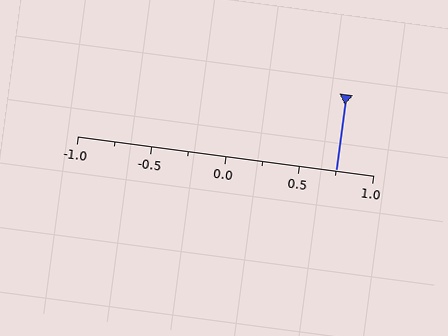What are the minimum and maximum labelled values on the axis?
The axis runs from -1.0 to 1.0.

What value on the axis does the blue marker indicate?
The marker indicates approximately 0.75.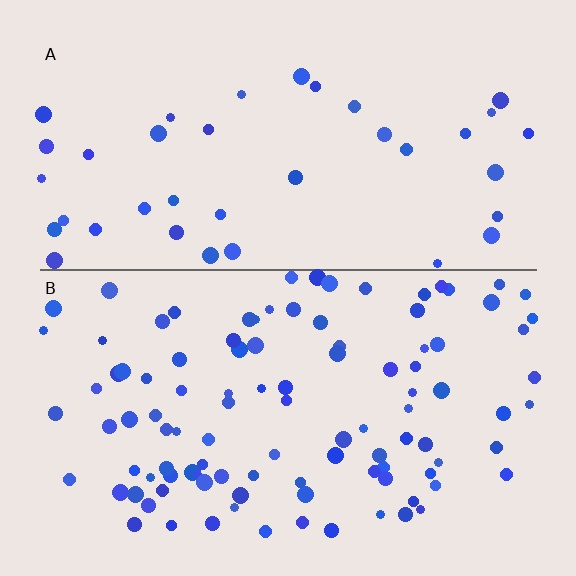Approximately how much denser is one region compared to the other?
Approximately 2.7× — region B over region A.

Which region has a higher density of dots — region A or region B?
B (the bottom).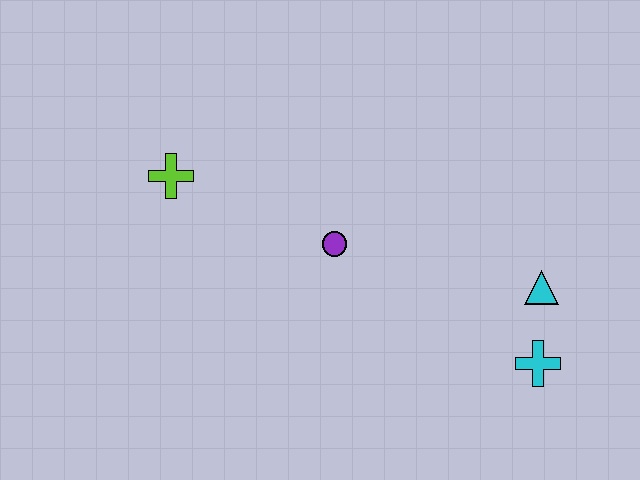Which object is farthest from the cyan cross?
The lime cross is farthest from the cyan cross.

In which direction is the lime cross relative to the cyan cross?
The lime cross is to the left of the cyan cross.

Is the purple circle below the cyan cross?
No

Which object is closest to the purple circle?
The lime cross is closest to the purple circle.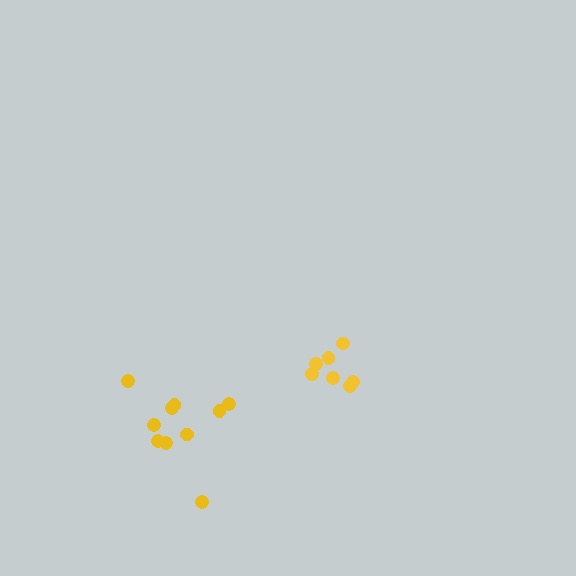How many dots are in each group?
Group 1: 10 dots, Group 2: 7 dots (17 total).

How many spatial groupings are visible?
There are 2 spatial groupings.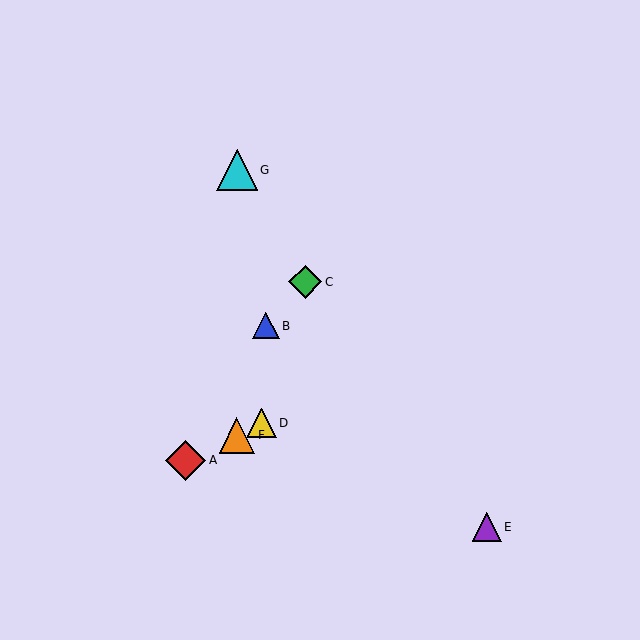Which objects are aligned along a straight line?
Objects A, D, F are aligned along a straight line.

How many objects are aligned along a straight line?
3 objects (A, D, F) are aligned along a straight line.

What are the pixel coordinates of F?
Object F is at (237, 435).